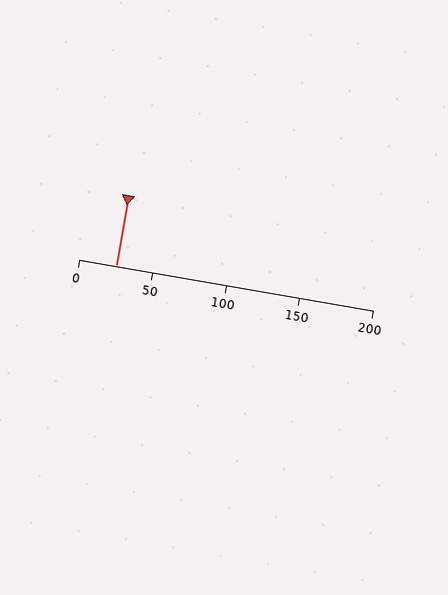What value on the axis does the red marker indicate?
The marker indicates approximately 25.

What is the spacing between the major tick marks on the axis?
The major ticks are spaced 50 apart.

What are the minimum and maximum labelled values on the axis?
The axis runs from 0 to 200.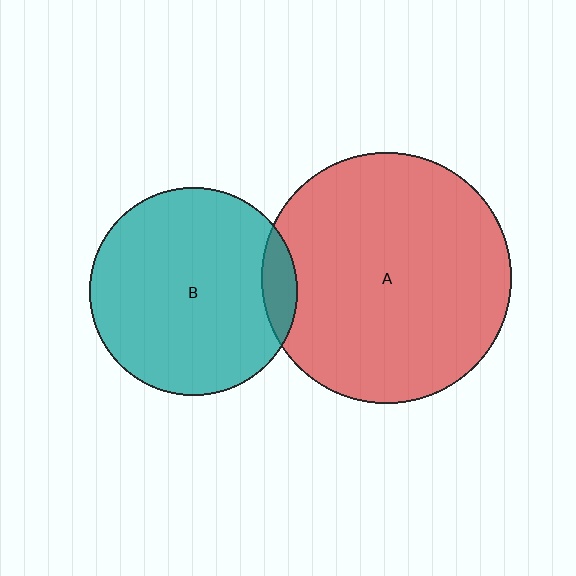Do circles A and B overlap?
Yes.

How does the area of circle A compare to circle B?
Approximately 1.5 times.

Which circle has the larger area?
Circle A (red).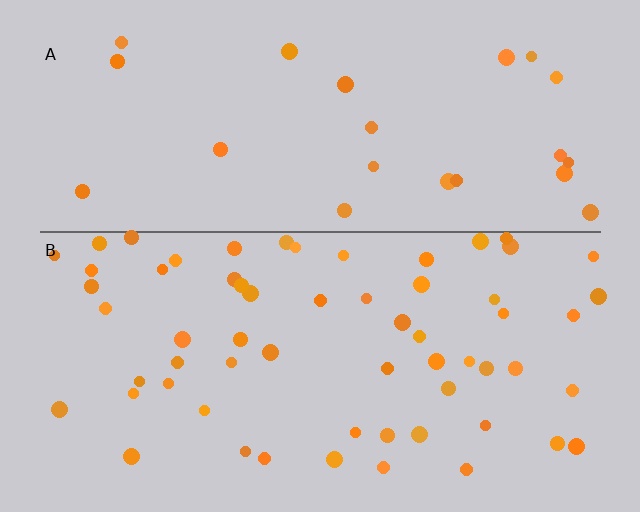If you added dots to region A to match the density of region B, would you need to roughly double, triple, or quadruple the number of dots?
Approximately triple.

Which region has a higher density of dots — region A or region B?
B (the bottom).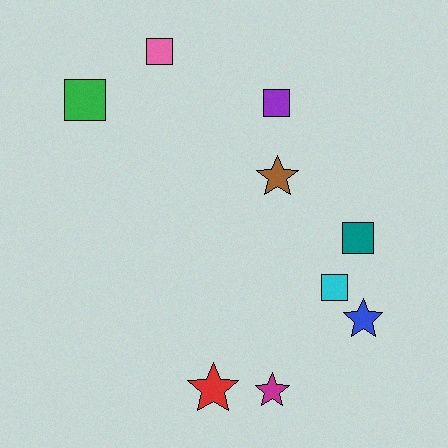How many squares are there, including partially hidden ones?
There are 5 squares.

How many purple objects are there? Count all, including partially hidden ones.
There is 1 purple object.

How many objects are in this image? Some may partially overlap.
There are 9 objects.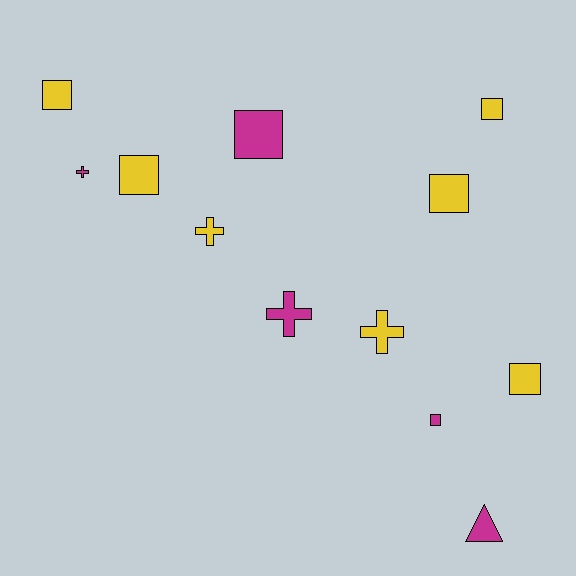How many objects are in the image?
There are 12 objects.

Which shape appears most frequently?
Square, with 7 objects.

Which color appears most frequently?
Yellow, with 7 objects.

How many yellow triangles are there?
There are no yellow triangles.